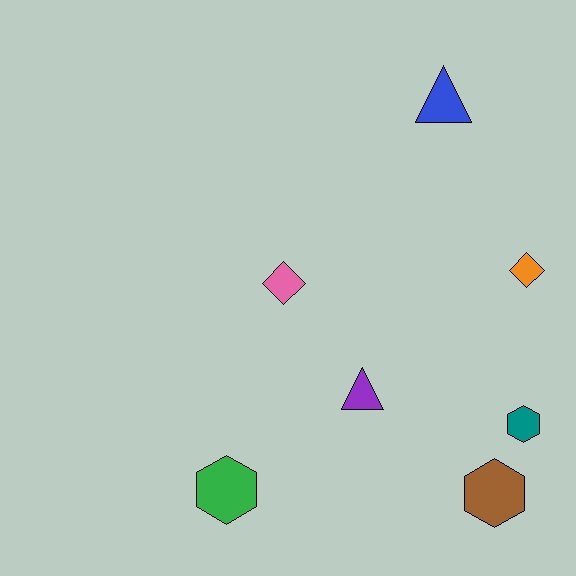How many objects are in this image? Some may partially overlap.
There are 7 objects.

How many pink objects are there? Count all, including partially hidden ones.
There is 1 pink object.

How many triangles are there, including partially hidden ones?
There are 2 triangles.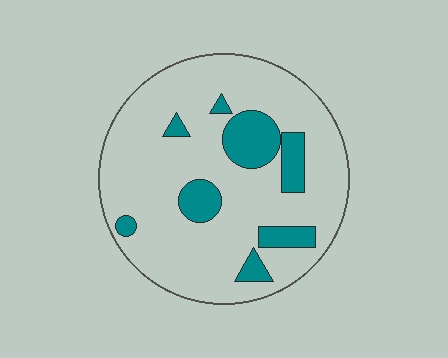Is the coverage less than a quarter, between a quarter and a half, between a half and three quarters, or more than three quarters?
Less than a quarter.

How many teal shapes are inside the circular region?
8.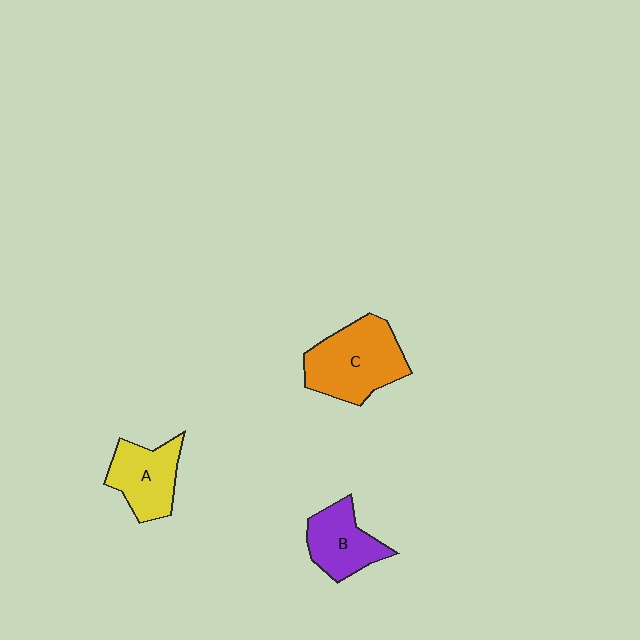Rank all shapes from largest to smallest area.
From largest to smallest: C (orange), A (yellow), B (purple).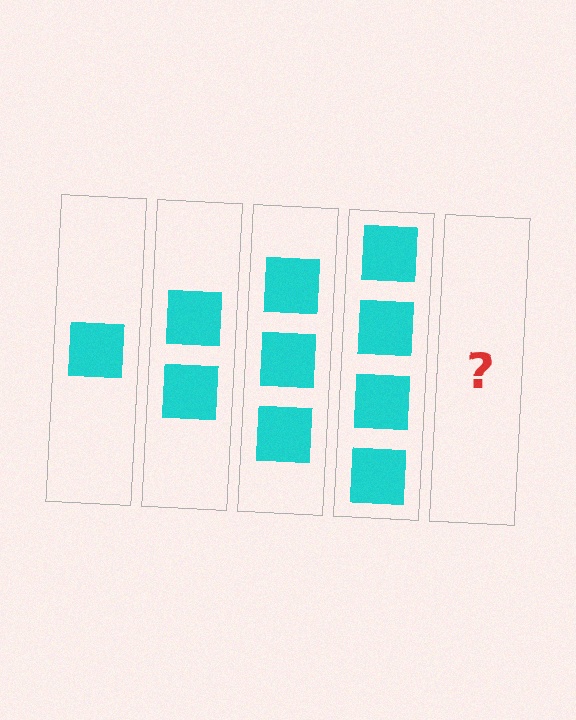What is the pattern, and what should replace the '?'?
The pattern is that each step adds one more square. The '?' should be 5 squares.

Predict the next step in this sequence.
The next step is 5 squares.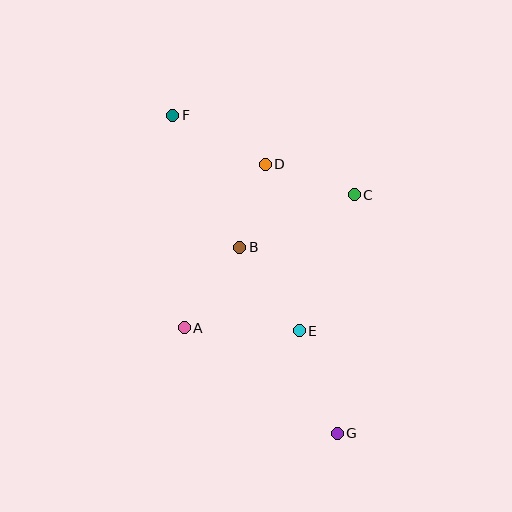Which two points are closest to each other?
Points B and D are closest to each other.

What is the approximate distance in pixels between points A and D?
The distance between A and D is approximately 182 pixels.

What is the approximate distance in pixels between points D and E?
The distance between D and E is approximately 170 pixels.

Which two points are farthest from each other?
Points F and G are farthest from each other.